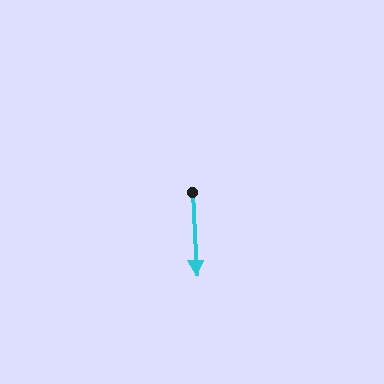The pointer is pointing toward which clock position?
Roughly 6 o'clock.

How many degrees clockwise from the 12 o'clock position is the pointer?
Approximately 177 degrees.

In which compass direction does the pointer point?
South.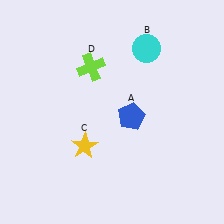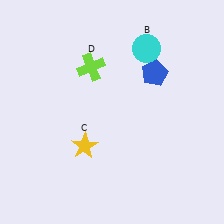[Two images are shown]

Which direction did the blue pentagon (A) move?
The blue pentagon (A) moved up.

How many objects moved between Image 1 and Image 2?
1 object moved between the two images.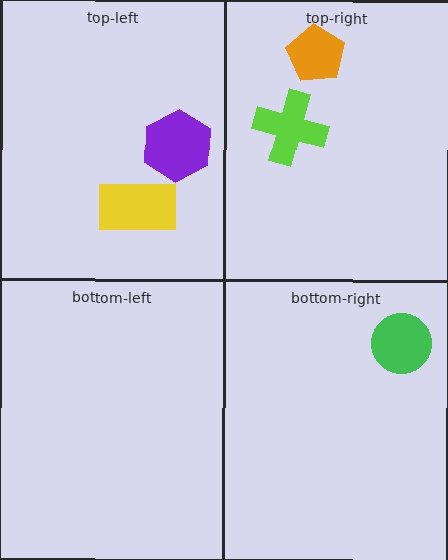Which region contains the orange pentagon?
The top-right region.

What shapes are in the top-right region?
The lime cross, the orange pentagon.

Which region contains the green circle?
The bottom-right region.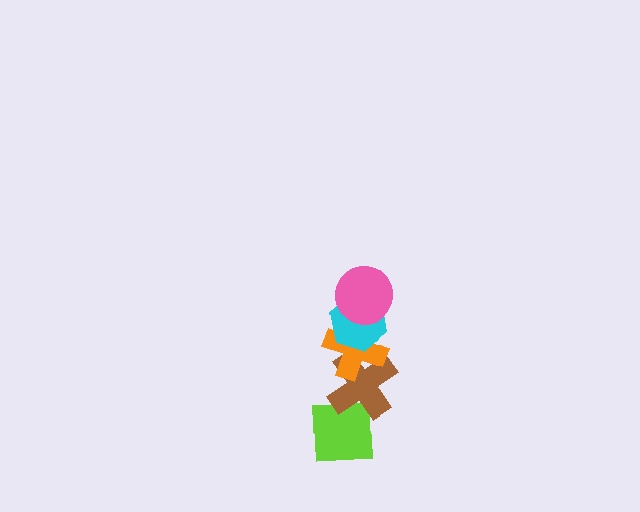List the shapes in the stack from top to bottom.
From top to bottom: the pink circle, the cyan hexagon, the orange cross, the brown cross, the lime square.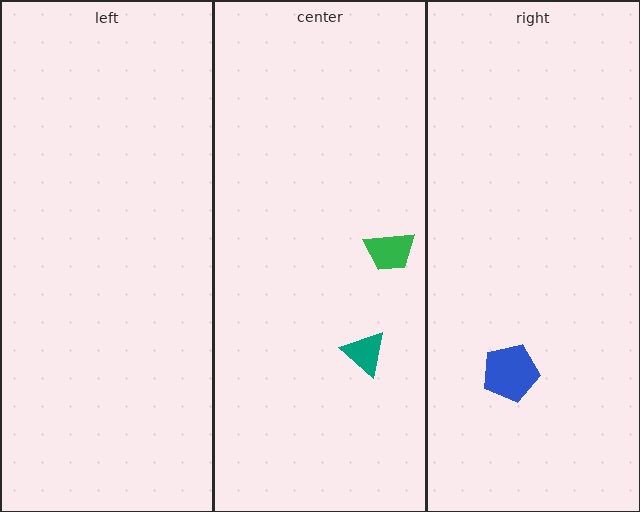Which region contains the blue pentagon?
The right region.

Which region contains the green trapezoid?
The center region.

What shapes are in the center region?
The teal triangle, the green trapezoid.